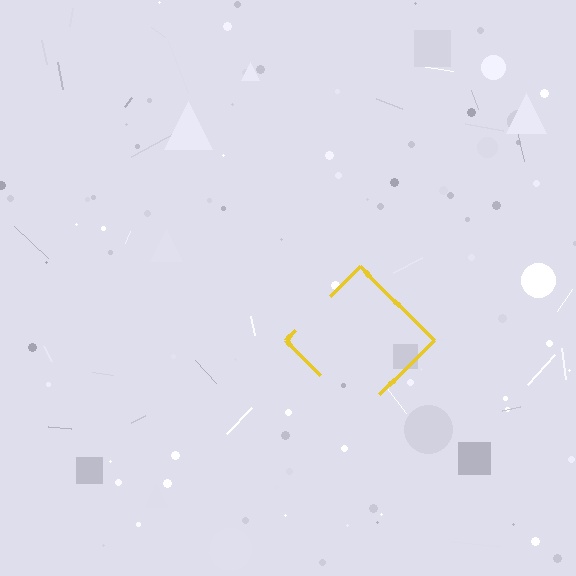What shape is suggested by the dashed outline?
The dashed outline suggests a diamond.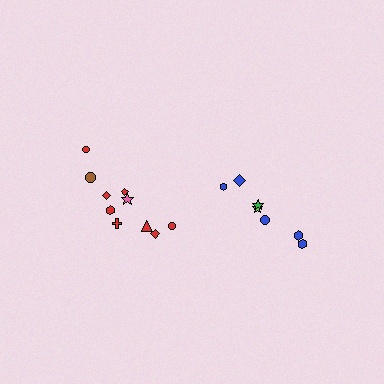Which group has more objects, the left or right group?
The left group.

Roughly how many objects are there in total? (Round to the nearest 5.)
Roughly 15 objects in total.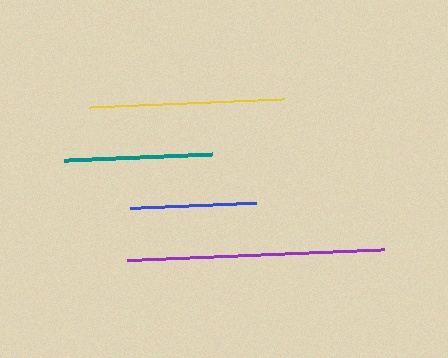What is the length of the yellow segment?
The yellow segment is approximately 196 pixels long.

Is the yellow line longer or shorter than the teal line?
The yellow line is longer than the teal line.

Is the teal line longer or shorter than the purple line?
The purple line is longer than the teal line.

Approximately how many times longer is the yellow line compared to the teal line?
The yellow line is approximately 1.3 times the length of the teal line.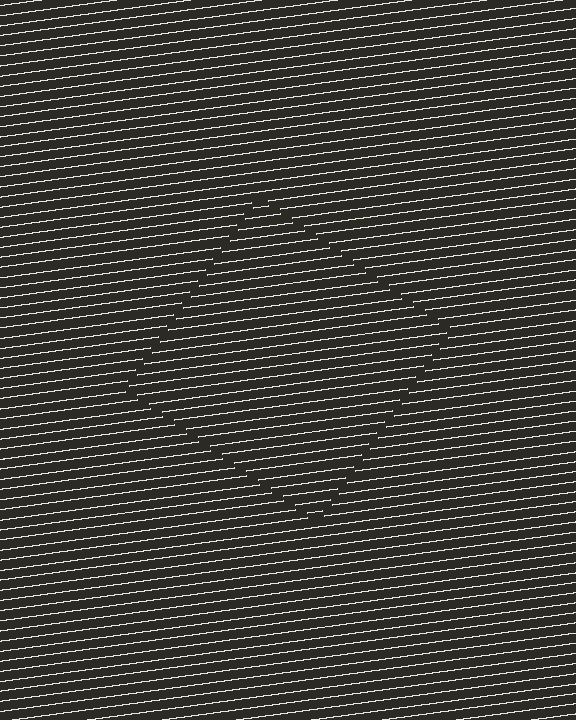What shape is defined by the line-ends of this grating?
An illusory square. The interior of the shape contains the same grating, shifted by half a period — the contour is defined by the phase discontinuity where line-ends from the inner and outer gratings abut.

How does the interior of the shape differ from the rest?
The interior of the shape contains the same grating, shifted by half a period — the contour is defined by the phase discontinuity where line-ends from the inner and outer gratings abut.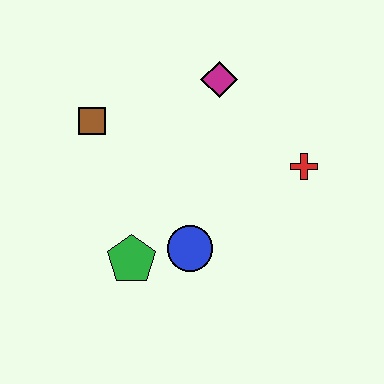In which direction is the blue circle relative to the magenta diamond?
The blue circle is below the magenta diamond.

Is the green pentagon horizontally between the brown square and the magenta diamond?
Yes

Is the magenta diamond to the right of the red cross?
No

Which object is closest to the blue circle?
The green pentagon is closest to the blue circle.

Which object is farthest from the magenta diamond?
The green pentagon is farthest from the magenta diamond.